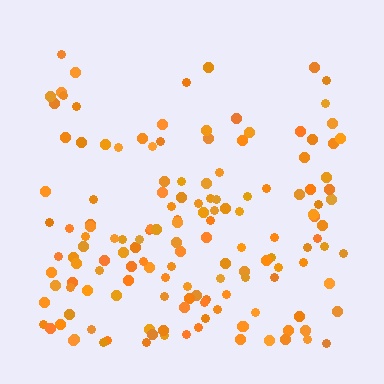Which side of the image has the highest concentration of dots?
The bottom.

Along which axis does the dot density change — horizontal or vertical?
Vertical.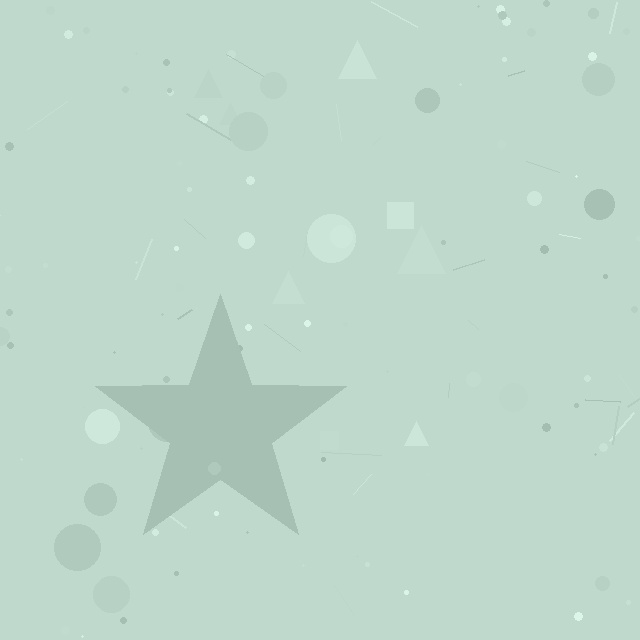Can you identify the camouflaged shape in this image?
The camouflaged shape is a star.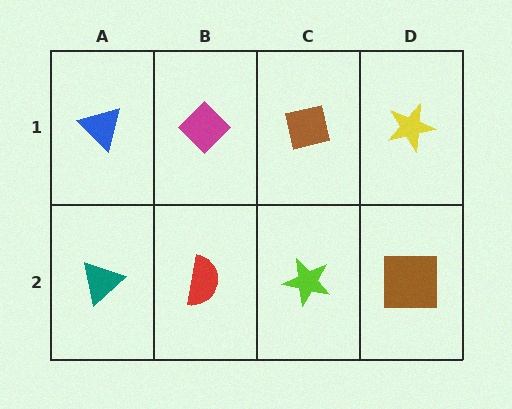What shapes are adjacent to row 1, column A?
A teal triangle (row 2, column A), a magenta diamond (row 1, column B).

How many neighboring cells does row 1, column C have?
3.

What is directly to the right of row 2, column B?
A lime star.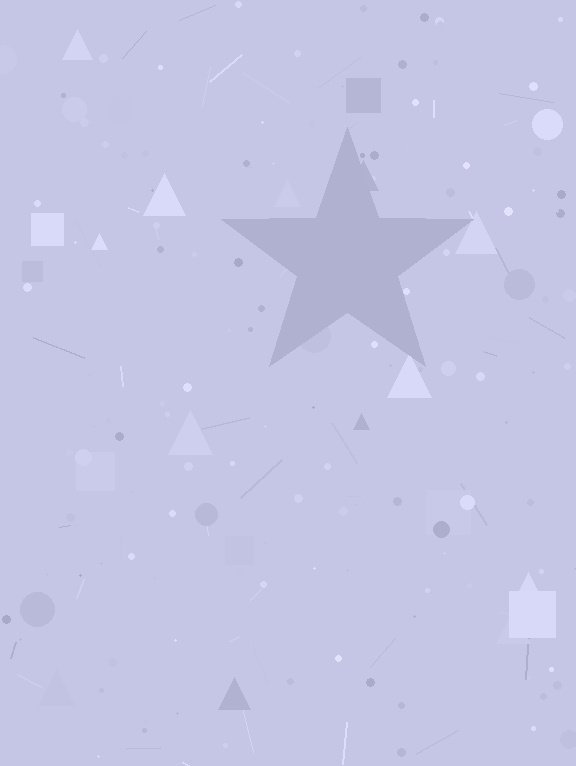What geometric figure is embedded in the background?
A star is embedded in the background.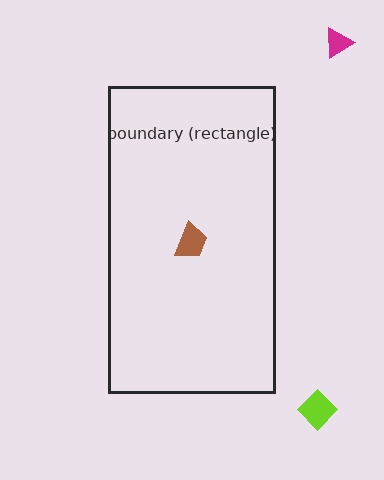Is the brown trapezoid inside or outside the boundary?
Inside.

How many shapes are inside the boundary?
1 inside, 2 outside.